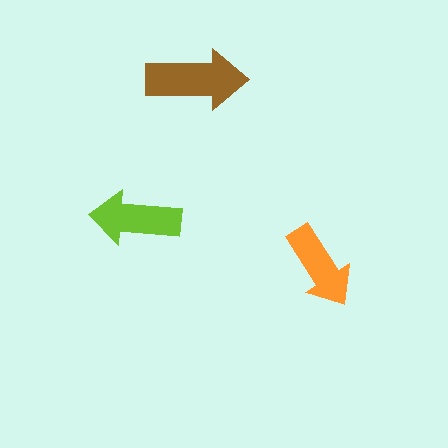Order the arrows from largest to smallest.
the brown one, the lime one, the orange one.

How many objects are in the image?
There are 3 objects in the image.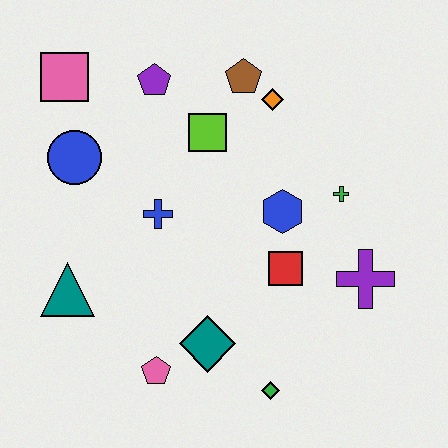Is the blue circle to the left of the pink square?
No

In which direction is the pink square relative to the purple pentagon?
The pink square is to the left of the purple pentagon.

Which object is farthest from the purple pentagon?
The green diamond is farthest from the purple pentagon.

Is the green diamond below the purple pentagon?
Yes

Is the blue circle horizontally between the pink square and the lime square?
Yes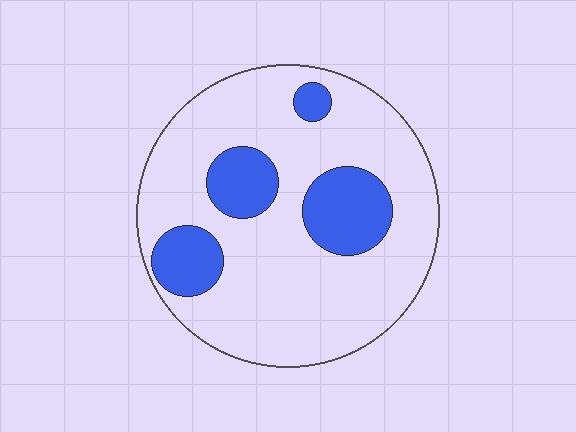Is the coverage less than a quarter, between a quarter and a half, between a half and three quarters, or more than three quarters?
Less than a quarter.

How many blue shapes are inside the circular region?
4.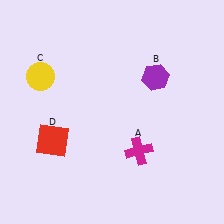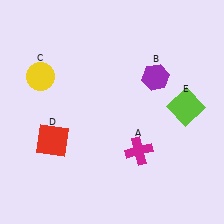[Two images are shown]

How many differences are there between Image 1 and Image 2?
There is 1 difference between the two images.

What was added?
A lime square (E) was added in Image 2.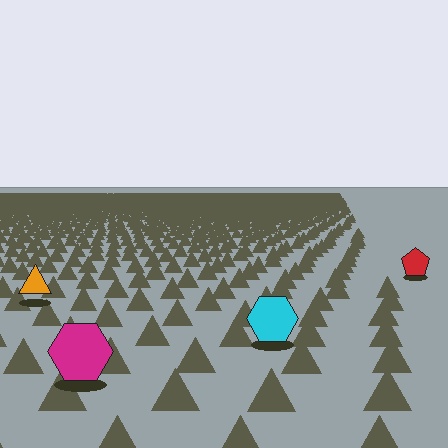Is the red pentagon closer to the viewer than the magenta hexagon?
No. The magenta hexagon is closer — you can tell from the texture gradient: the ground texture is coarser near it.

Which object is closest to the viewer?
The magenta hexagon is closest. The texture marks near it are larger and more spread out.